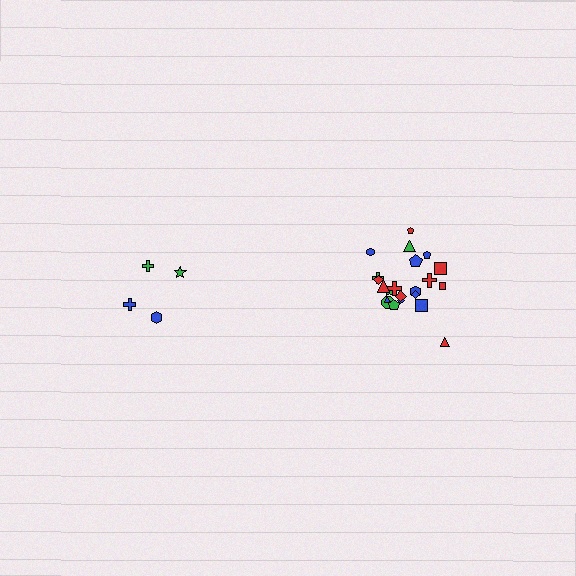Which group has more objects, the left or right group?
The right group.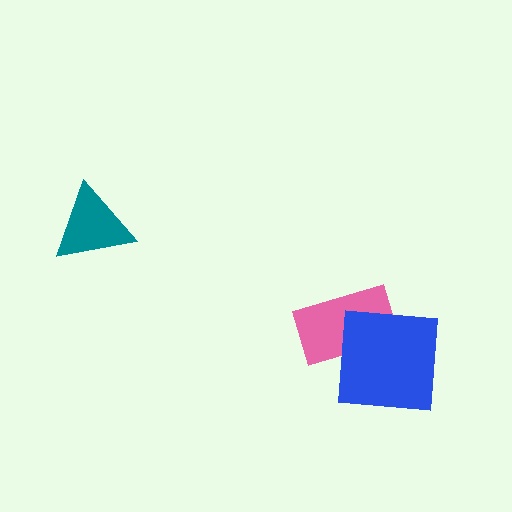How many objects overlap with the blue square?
1 object overlaps with the blue square.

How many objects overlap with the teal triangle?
0 objects overlap with the teal triangle.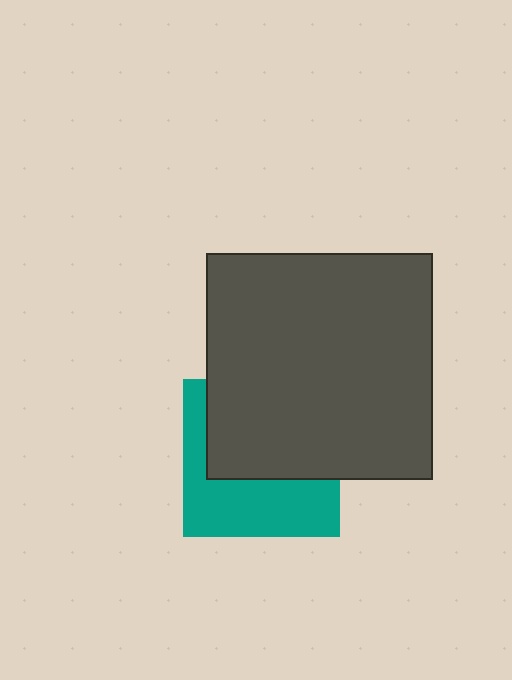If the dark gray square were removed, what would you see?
You would see the complete teal square.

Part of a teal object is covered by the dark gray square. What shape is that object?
It is a square.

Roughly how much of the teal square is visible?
About half of it is visible (roughly 46%).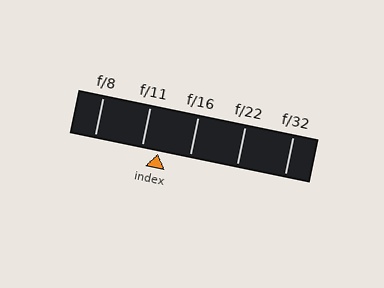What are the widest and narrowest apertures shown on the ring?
The widest aperture shown is f/8 and the narrowest is f/32.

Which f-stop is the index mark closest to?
The index mark is closest to f/11.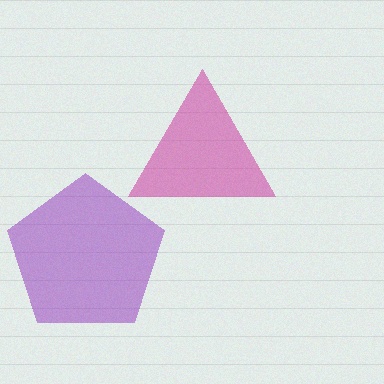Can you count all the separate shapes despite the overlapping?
Yes, there are 2 separate shapes.